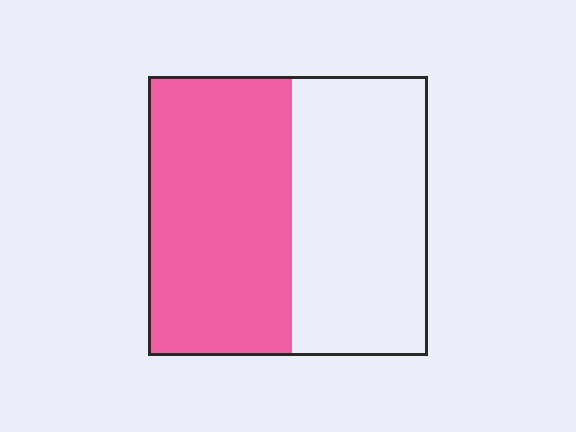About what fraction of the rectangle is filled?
About one half (1/2).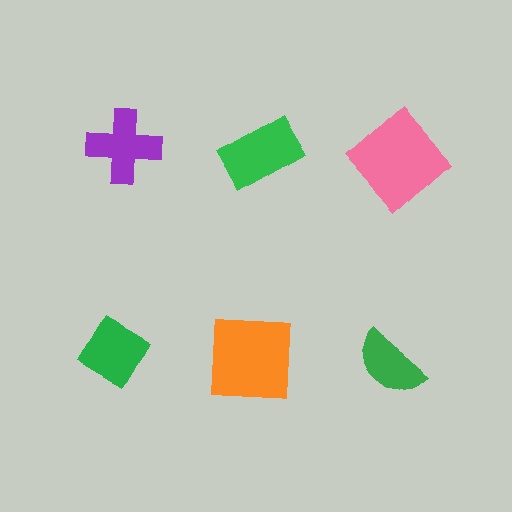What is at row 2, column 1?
A green diamond.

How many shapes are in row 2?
3 shapes.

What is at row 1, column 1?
A purple cross.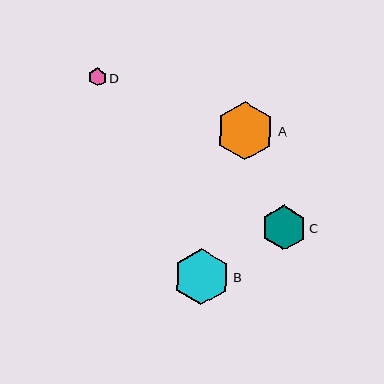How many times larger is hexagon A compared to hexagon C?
Hexagon A is approximately 1.3 times the size of hexagon C.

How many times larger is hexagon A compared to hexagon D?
Hexagon A is approximately 3.3 times the size of hexagon D.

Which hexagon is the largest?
Hexagon A is the largest with a size of approximately 59 pixels.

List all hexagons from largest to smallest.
From largest to smallest: A, B, C, D.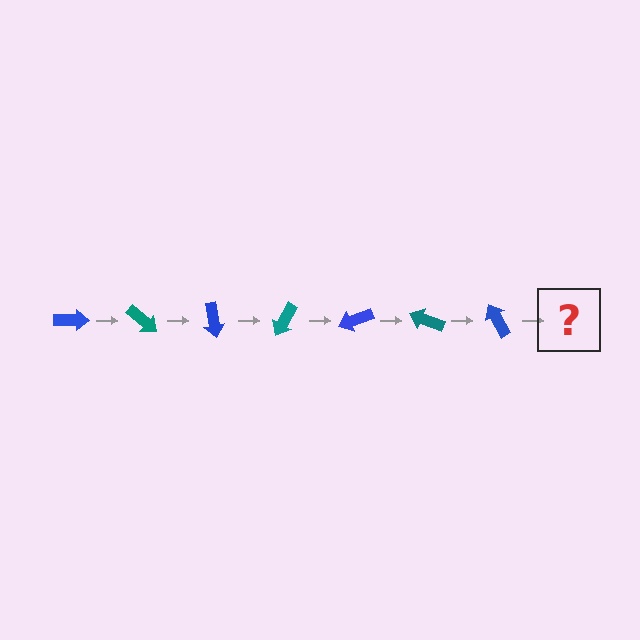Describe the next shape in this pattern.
It should be a teal arrow, rotated 280 degrees from the start.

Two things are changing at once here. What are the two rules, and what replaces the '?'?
The two rules are that it rotates 40 degrees each step and the color cycles through blue and teal. The '?' should be a teal arrow, rotated 280 degrees from the start.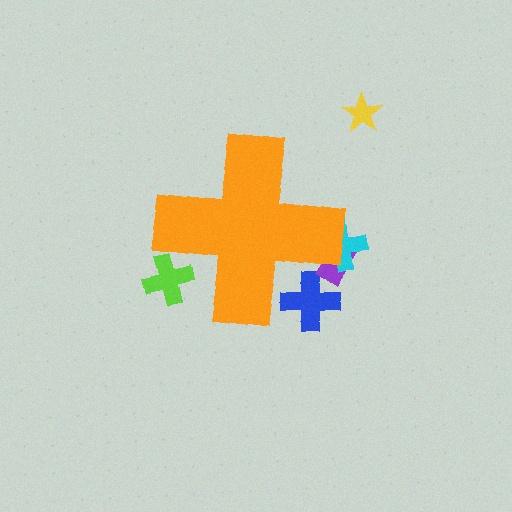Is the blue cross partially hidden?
Yes, the blue cross is partially hidden behind the orange cross.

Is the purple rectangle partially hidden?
Yes, the purple rectangle is partially hidden behind the orange cross.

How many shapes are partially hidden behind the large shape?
4 shapes are partially hidden.